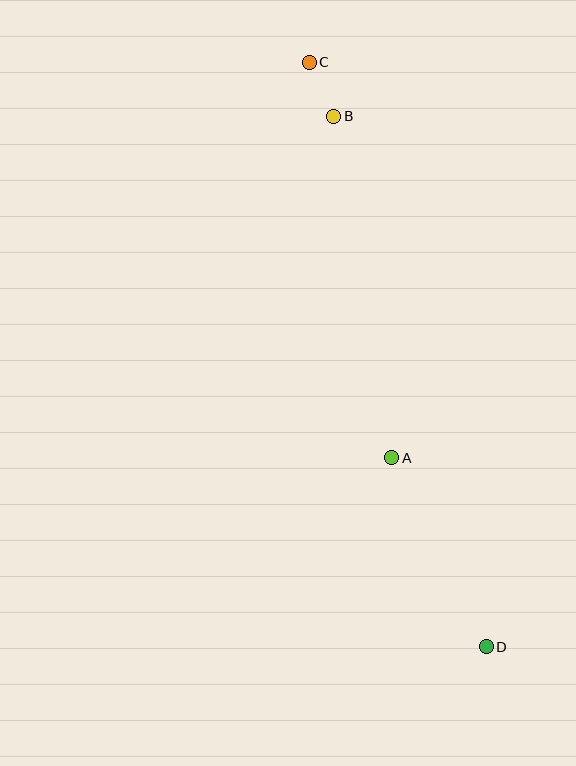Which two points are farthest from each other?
Points C and D are farthest from each other.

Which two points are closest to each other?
Points B and C are closest to each other.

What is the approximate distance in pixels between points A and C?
The distance between A and C is approximately 404 pixels.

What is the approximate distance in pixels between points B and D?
The distance between B and D is approximately 552 pixels.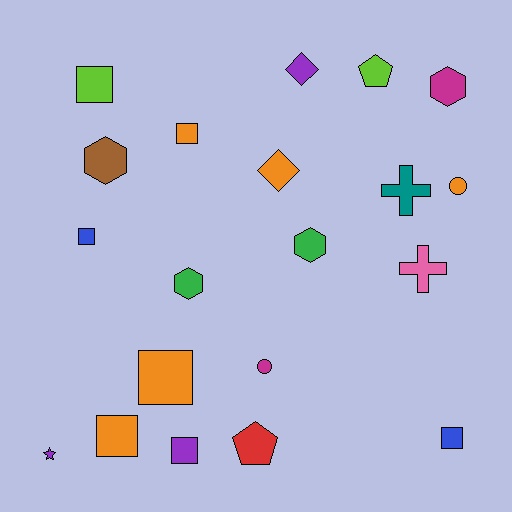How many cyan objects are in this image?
There are no cyan objects.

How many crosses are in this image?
There are 2 crosses.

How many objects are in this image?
There are 20 objects.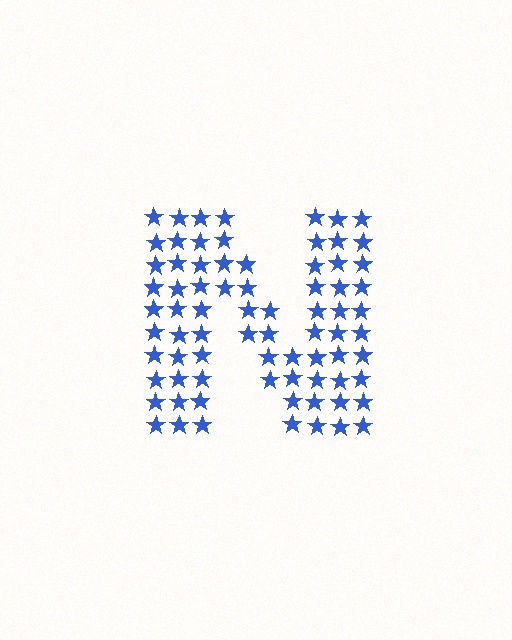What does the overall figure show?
The overall figure shows the letter N.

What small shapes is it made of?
It is made of small stars.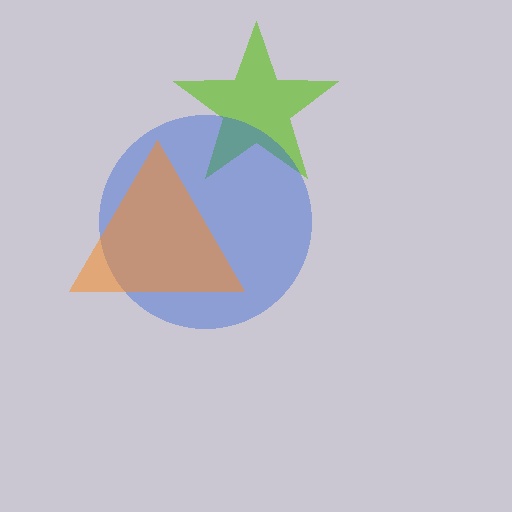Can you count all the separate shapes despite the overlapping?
Yes, there are 3 separate shapes.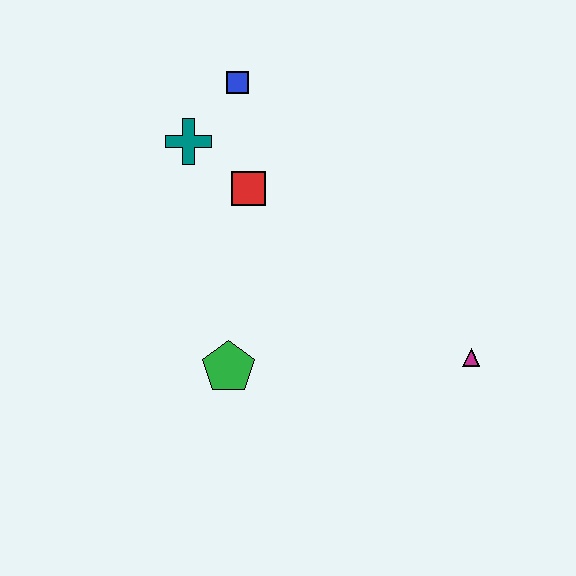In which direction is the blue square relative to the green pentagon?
The blue square is above the green pentagon.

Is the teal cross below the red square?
No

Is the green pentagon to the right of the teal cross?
Yes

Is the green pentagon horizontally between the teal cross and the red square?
Yes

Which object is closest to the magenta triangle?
The green pentagon is closest to the magenta triangle.